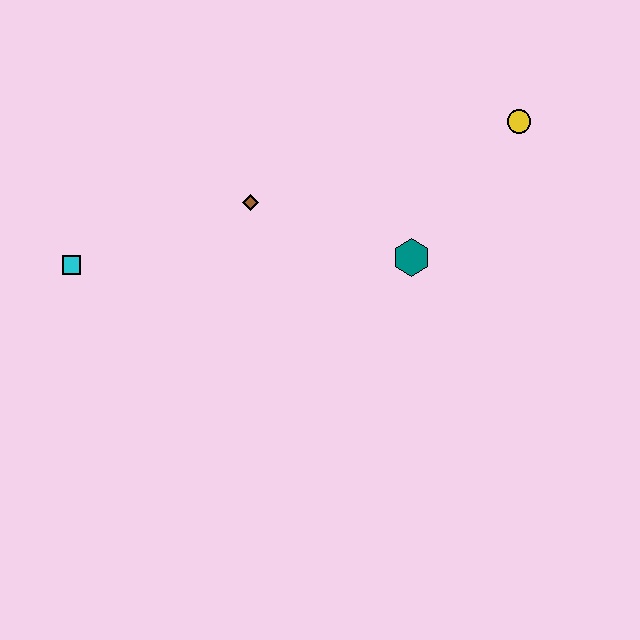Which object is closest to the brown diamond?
The teal hexagon is closest to the brown diamond.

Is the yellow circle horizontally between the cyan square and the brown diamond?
No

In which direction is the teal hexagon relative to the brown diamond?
The teal hexagon is to the right of the brown diamond.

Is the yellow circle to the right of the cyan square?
Yes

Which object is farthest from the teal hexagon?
The cyan square is farthest from the teal hexagon.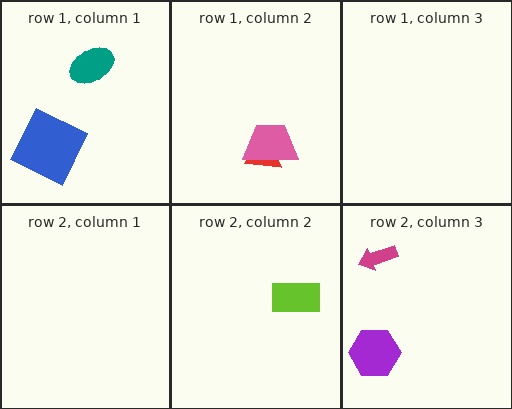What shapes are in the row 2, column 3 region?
The purple hexagon, the magenta arrow.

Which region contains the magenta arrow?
The row 2, column 3 region.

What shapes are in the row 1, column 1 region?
The blue square, the teal ellipse.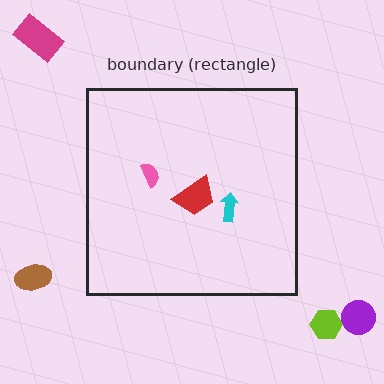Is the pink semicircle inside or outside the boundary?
Inside.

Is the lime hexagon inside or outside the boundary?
Outside.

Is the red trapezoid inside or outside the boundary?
Inside.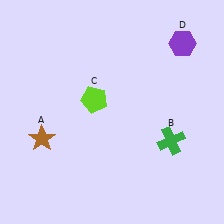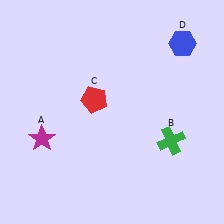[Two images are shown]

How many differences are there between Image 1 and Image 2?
There are 3 differences between the two images.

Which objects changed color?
A changed from brown to magenta. C changed from lime to red. D changed from purple to blue.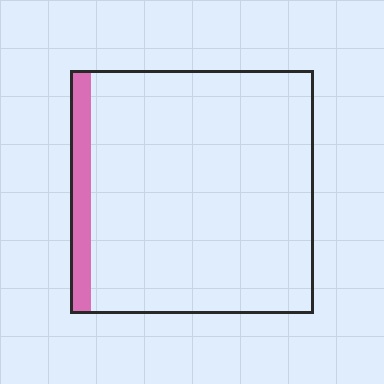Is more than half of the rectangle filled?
No.